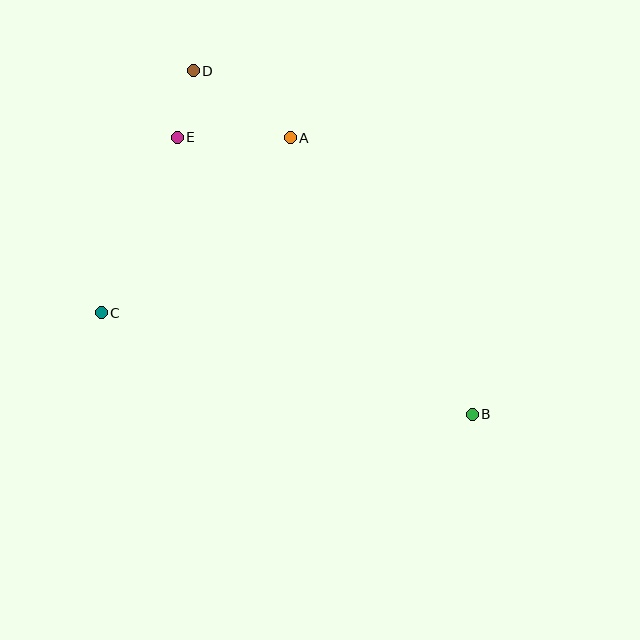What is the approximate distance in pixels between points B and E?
The distance between B and E is approximately 405 pixels.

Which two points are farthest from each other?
Points B and D are farthest from each other.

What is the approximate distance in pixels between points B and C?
The distance between B and C is approximately 385 pixels.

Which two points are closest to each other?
Points D and E are closest to each other.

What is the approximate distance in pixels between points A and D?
The distance between A and D is approximately 118 pixels.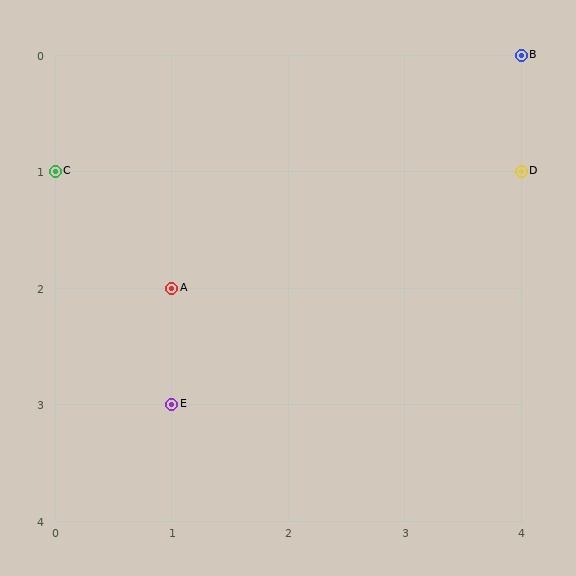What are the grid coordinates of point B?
Point B is at grid coordinates (4, 0).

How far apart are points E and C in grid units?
Points E and C are 1 column and 2 rows apart (about 2.2 grid units diagonally).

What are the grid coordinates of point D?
Point D is at grid coordinates (4, 1).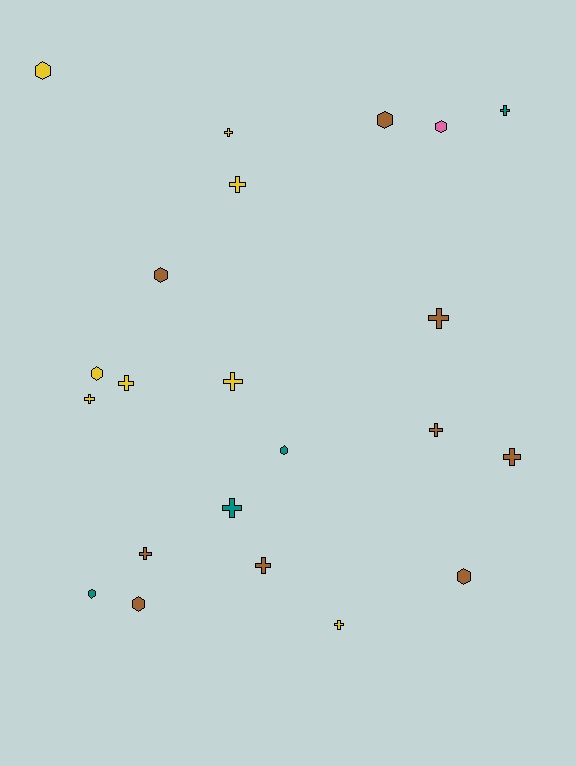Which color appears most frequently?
Brown, with 9 objects.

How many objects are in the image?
There are 22 objects.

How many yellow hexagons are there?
There are 2 yellow hexagons.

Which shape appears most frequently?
Cross, with 13 objects.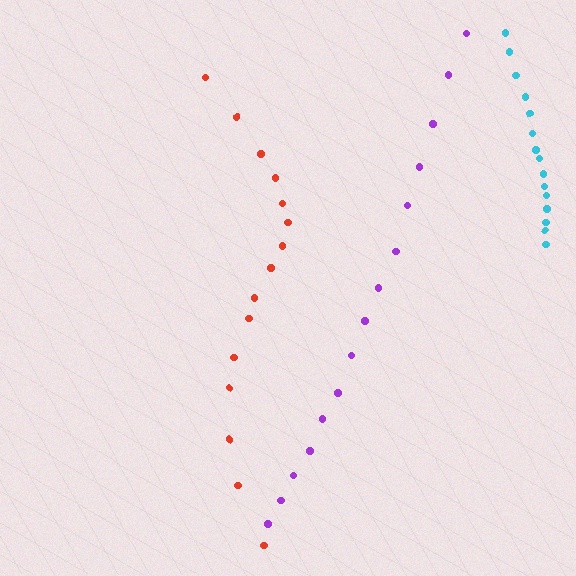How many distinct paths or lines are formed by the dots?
There are 3 distinct paths.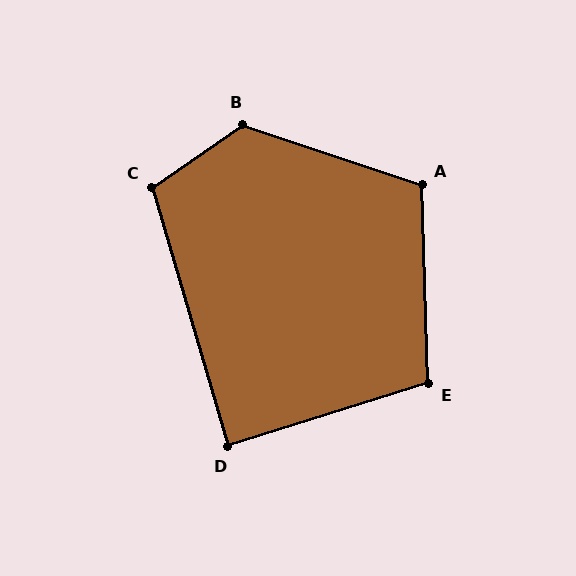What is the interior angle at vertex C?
Approximately 108 degrees (obtuse).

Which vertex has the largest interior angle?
B, at approximately 127 degrees.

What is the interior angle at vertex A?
Approximately 110 degrees (obtuse).